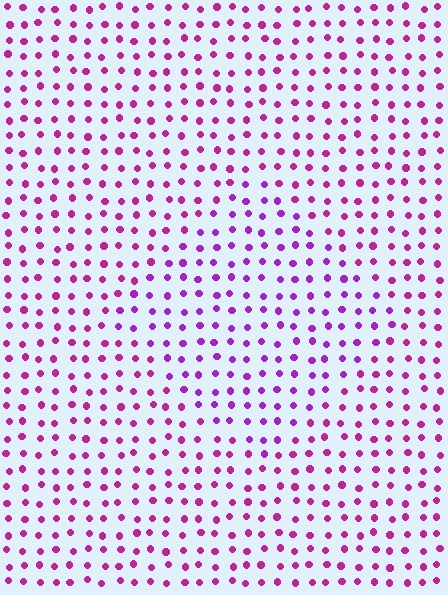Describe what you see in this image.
The image is filled with small magenta elements in a uniform arrangement. A diamond-shaped region is visible where the elements are tinted to a slightly different hue, forming a subtle color boundary.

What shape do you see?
I see a diamond.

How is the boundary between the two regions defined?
The boundary is defined purely by a slight shift in hue (about 27 degrees). Spacing, size, and orientation are identical on both sides.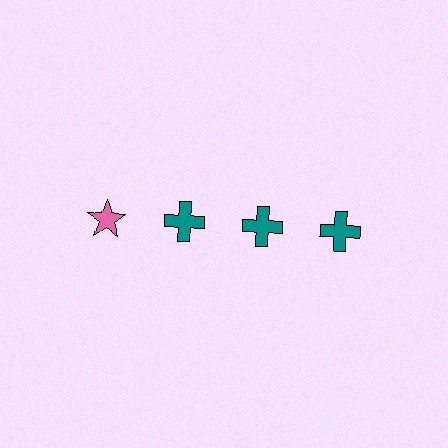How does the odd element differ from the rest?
It differs in both color (pink instead of teal) and shape (star instead of cross).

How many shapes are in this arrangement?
There are 4 shapes arranged in a grid pattern.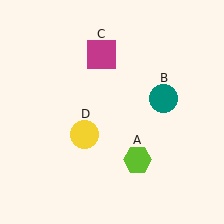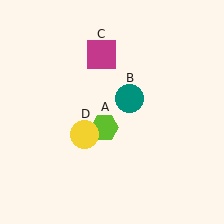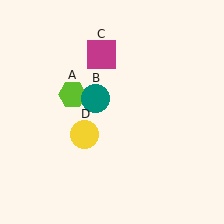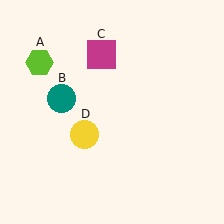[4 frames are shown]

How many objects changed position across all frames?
2 objects changed position: lime hexagon (object A), teal circle (object B).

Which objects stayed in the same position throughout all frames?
Magenta square (object C) and yellow circle (object D) remained stationary.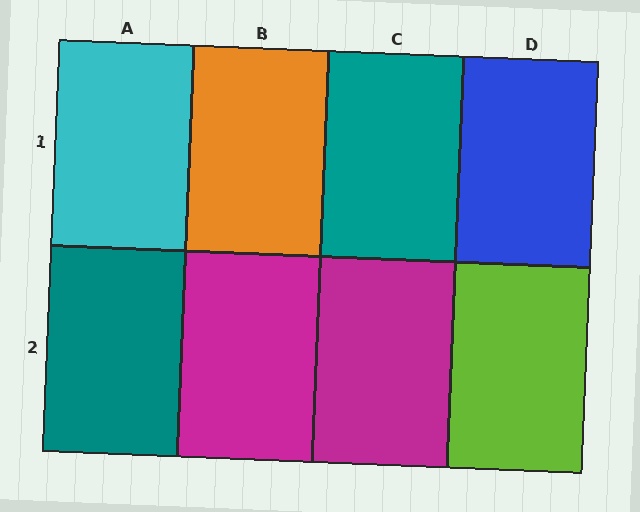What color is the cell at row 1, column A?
Cyan.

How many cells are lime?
1 cell is lime.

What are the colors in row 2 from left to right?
Teal, magenta, magenta, lime.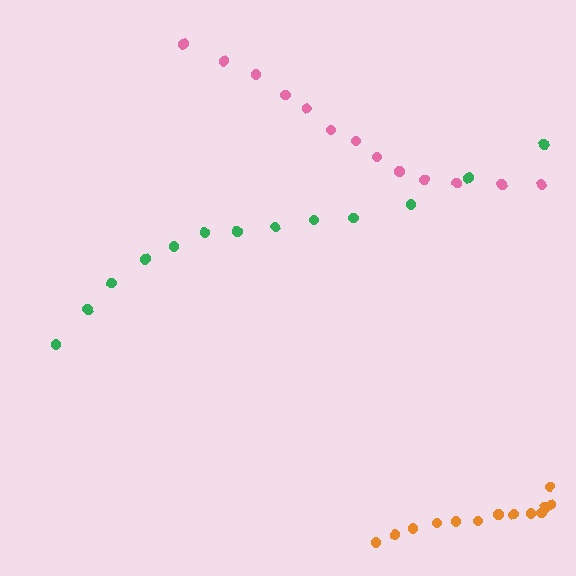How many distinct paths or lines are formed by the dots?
There are 3 distinct paths.